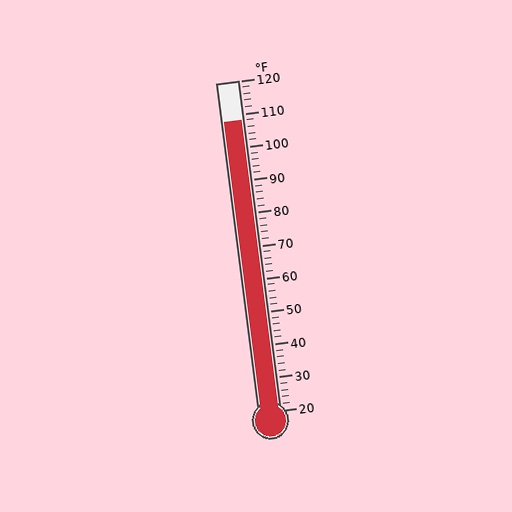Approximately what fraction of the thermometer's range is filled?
The thermometer is filled to approximately 90% of its range.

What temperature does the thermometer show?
The thermometer shows approximately 108°F.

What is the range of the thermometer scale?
The thermometer scale ranges from 20°F to 120°F.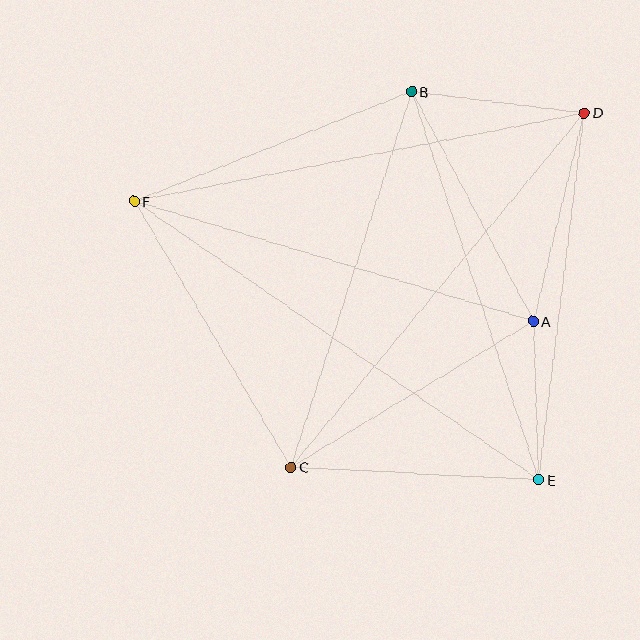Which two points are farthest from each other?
Points E and F are farthest from each other.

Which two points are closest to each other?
Points A and E are closest to each other.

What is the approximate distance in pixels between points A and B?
The distance between A and B is approximately 260 pixels.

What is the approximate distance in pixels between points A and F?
The distance between A and F is approximately 416 pixels.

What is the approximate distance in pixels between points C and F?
The distance between C and F is approximately 309 pixels.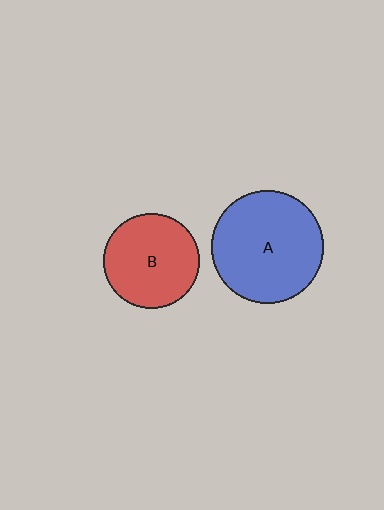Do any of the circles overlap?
No, none of the circles overlap.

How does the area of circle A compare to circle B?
Approximately 1.4 times.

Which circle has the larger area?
Circle A (blue).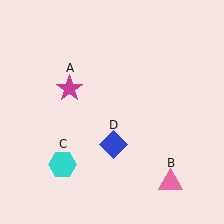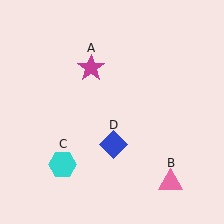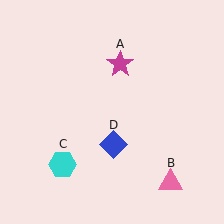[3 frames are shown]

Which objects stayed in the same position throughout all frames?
Pink triangle (object B) and cyan hexagon (object C) and blue diamond (object D) remained stationary.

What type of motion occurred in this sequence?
The magenta star (object A) rotated clockwise around the center of the scene.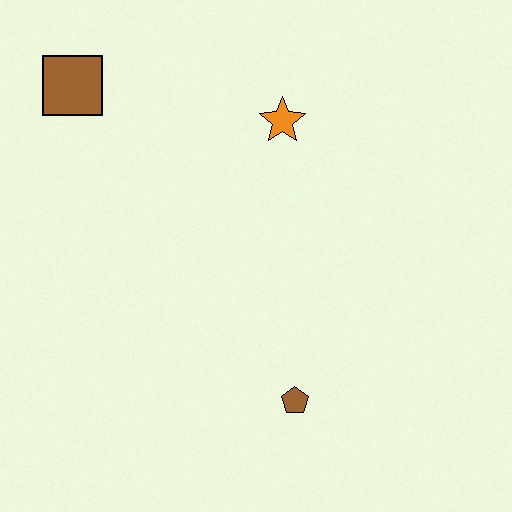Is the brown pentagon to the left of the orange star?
No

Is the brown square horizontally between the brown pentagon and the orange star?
No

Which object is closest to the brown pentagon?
The orange star is closest to the brown pentagon.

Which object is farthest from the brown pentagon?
The brown square is farthest from the brown pentagon.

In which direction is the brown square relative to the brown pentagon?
The brown square is above the brown pentagon.